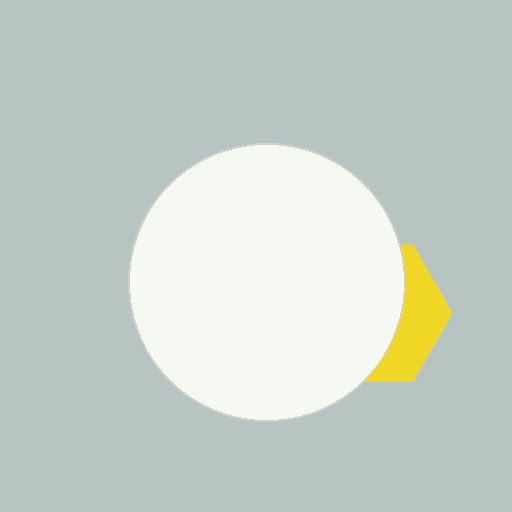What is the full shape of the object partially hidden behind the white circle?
The partially hidden object is a yellow hexagon.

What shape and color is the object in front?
The object in front is a white circle.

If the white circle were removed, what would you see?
You would see the complete yellow hexagon.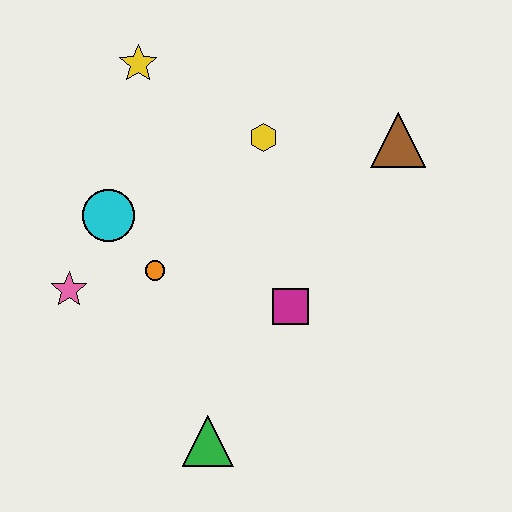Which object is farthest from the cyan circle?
The brown triangle is farthest from the cyan circle.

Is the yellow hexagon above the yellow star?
No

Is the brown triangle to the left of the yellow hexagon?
No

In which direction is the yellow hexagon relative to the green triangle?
The yellow hexagon is above the green triangle.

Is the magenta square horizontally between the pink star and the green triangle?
No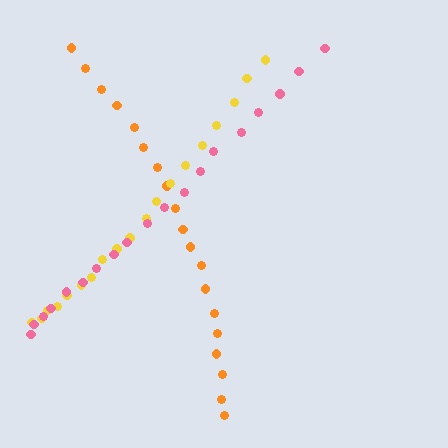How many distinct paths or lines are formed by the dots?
There are 3 distinct paths.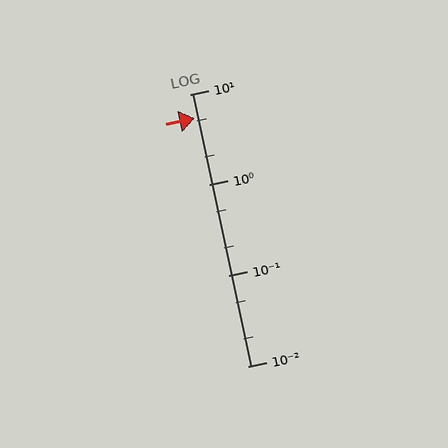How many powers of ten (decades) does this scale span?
The scale spans 3 decades, from 0.01 to 10.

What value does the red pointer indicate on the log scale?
The pointer indicates approximately 5.5.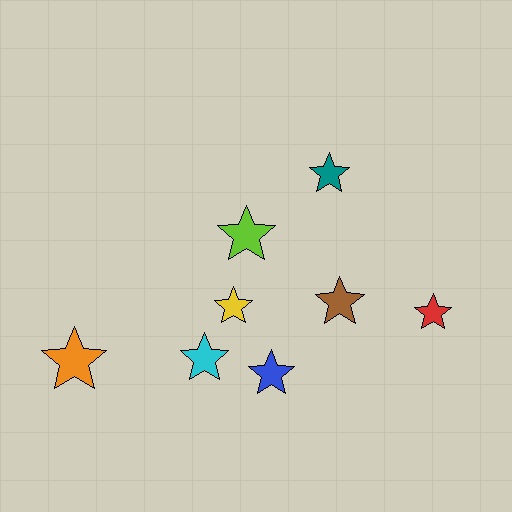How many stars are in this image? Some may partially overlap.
There are 8 stars.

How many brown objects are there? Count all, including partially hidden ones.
There is 1 brown object.